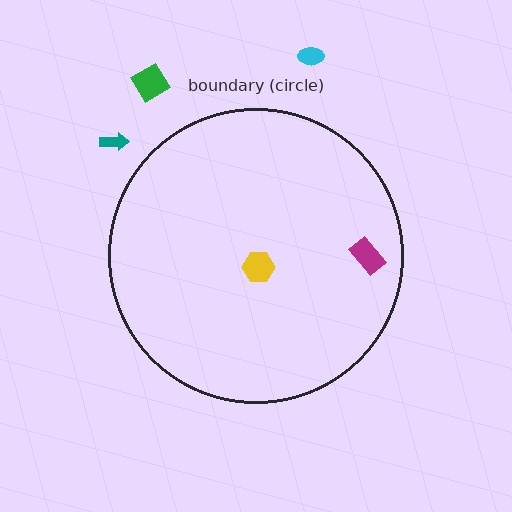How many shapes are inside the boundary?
2 inside, 3 outside.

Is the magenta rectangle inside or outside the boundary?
Inside.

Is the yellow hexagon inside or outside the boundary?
Inside.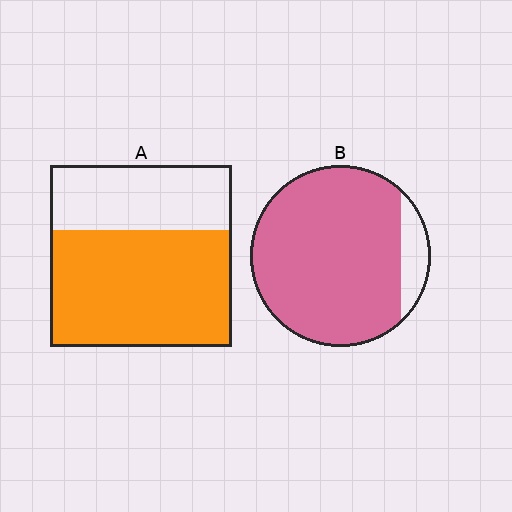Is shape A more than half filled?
Yes.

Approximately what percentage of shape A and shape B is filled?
A is approximately 65% and B is approximately 90%.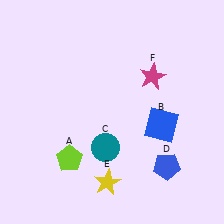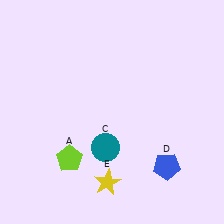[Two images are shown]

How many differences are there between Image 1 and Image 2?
There are 2 differences between the two images.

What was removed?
The blue square (B), the magenta star (F) were removed in Image 2.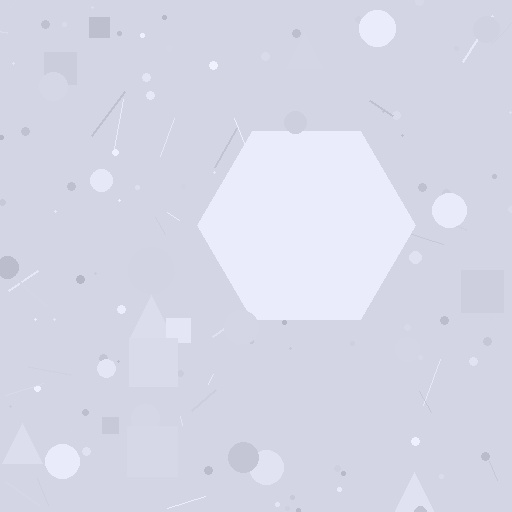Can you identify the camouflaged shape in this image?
The camouflaged shape is a hexagon.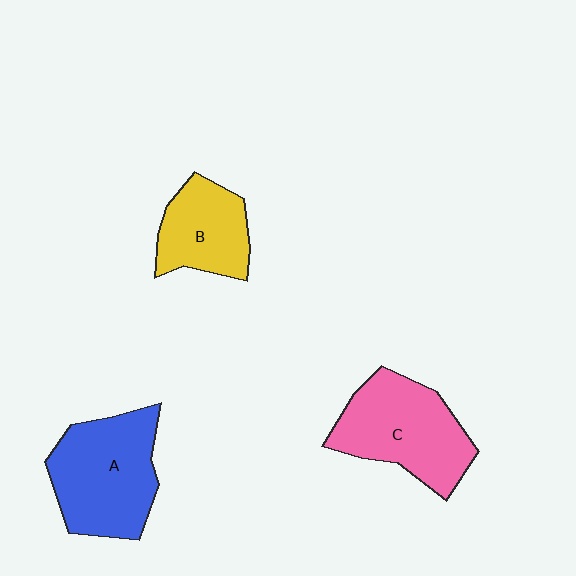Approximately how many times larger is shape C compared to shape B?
Approximately 1.5 times.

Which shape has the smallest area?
Shape B (yellow).